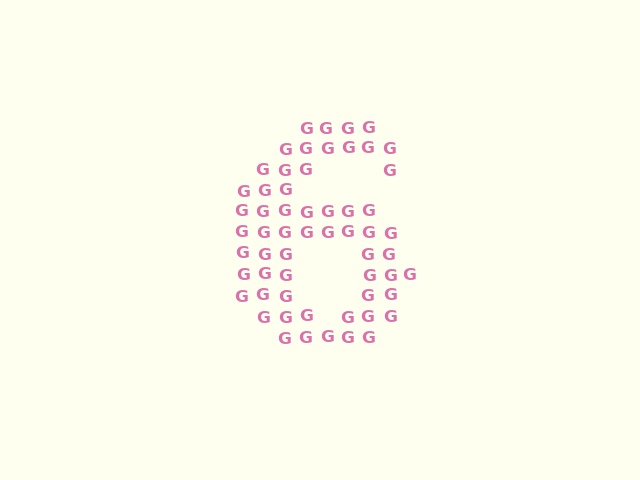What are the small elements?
The small elements are letter G's.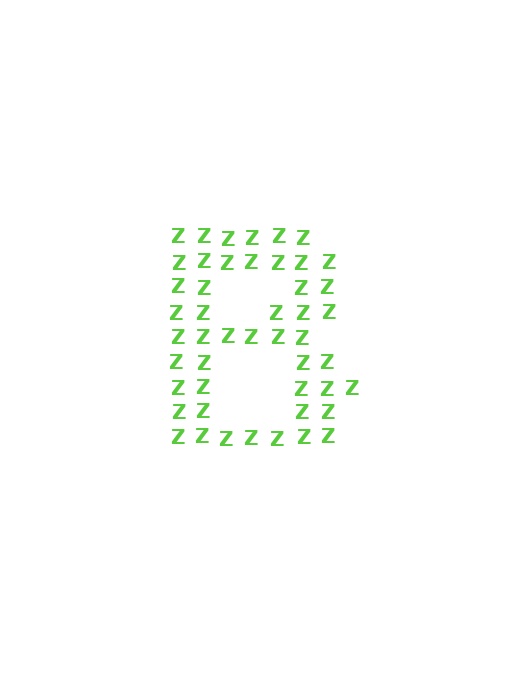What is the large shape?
The large shape is the letter B.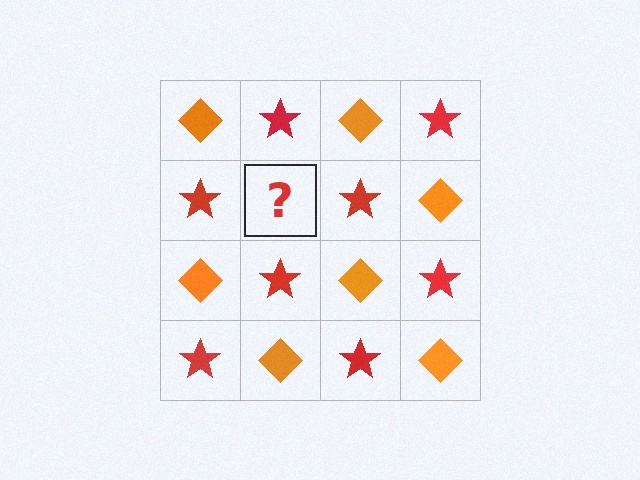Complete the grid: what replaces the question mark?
The question mark should be replaced with an orange diamond.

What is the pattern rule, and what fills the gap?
The rule is that it alternates orange diamond and red star in a checkerboard pattern. The gap should be filled with an orange diamond.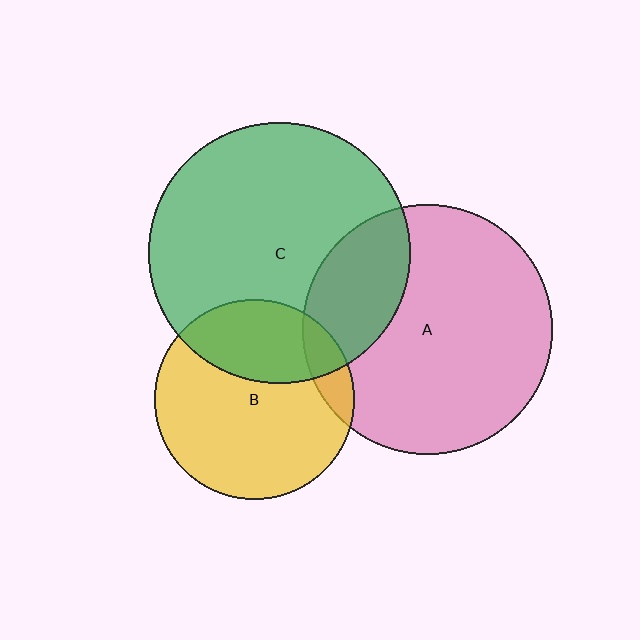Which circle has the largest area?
Circle C (green).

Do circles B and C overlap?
Yes.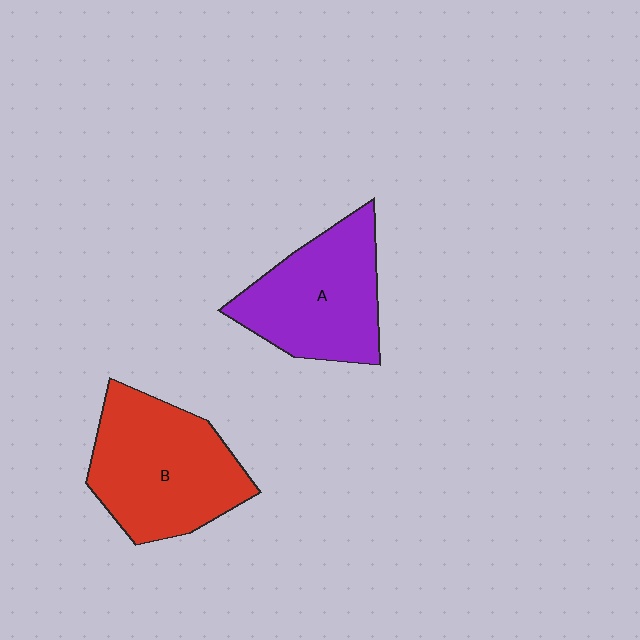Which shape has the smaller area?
Shape A (purple).